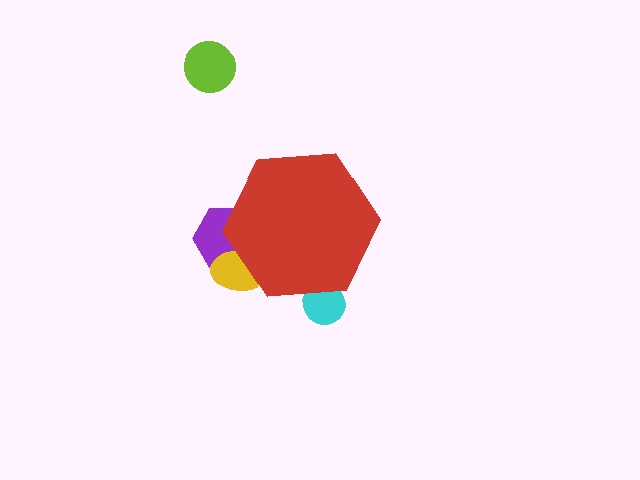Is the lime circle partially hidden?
No, the lime circle is fully visible.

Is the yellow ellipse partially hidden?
Yes, the yellow ellipse is partially hidden behind the red hexagon.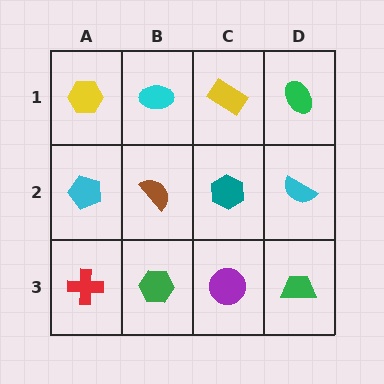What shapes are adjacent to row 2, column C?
A yellow rectangle (row 1, column C), a purple circle (row 3, column C), a brown semicircle (row 2, column B), a cyan semicircle (row 2, column D).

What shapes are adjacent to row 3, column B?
A brown semicircle (row 2, column B), a red cross (row 3, column A), a purple circle (row 3, column C).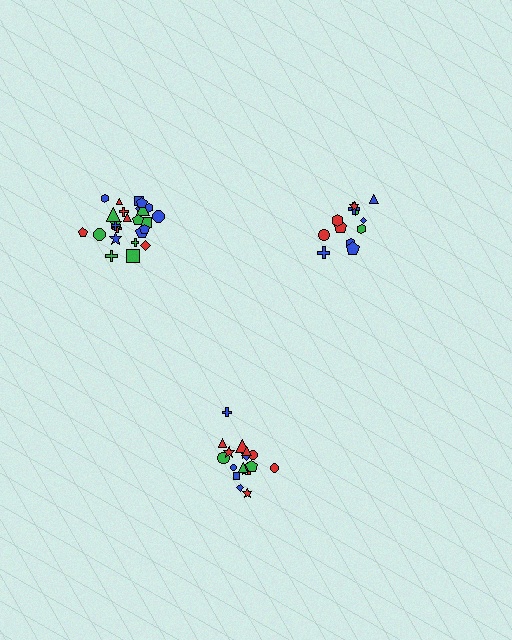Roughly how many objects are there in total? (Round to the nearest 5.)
Roughly 55 objects in total.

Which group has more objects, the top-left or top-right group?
The top-left group.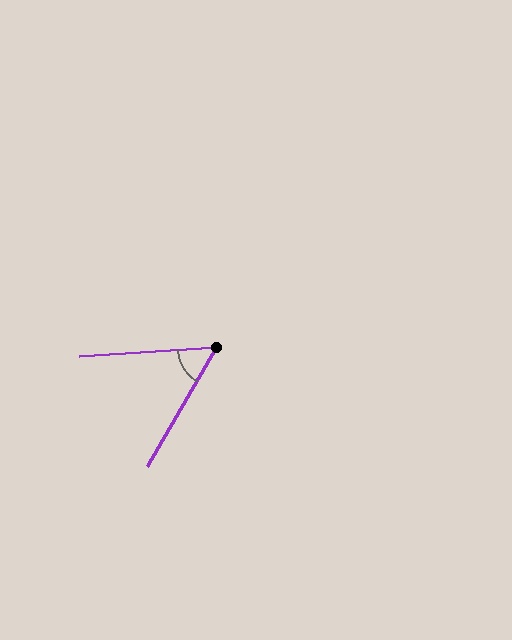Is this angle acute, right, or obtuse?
It is acute.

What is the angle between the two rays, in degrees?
Approximately 56 degrees.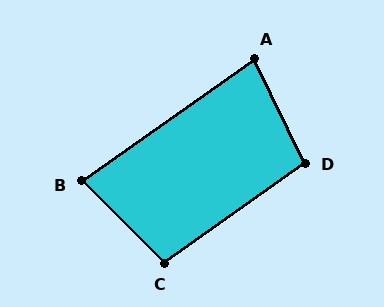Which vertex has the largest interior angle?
D, at approximately 100 degrees.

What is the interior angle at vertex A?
Approximately 81 degrees (acute).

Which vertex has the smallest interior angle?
B, at approximately 80 degrees.